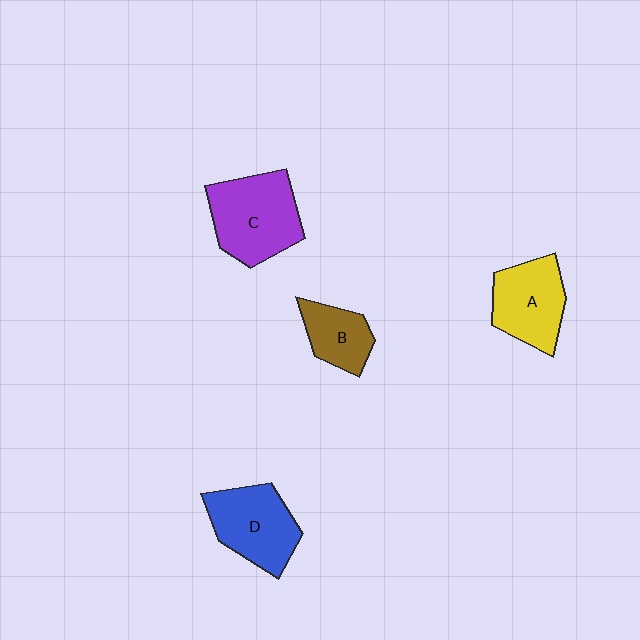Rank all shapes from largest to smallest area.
From largest to smallest: C (purple), D (blue), A (yellow), B (brown).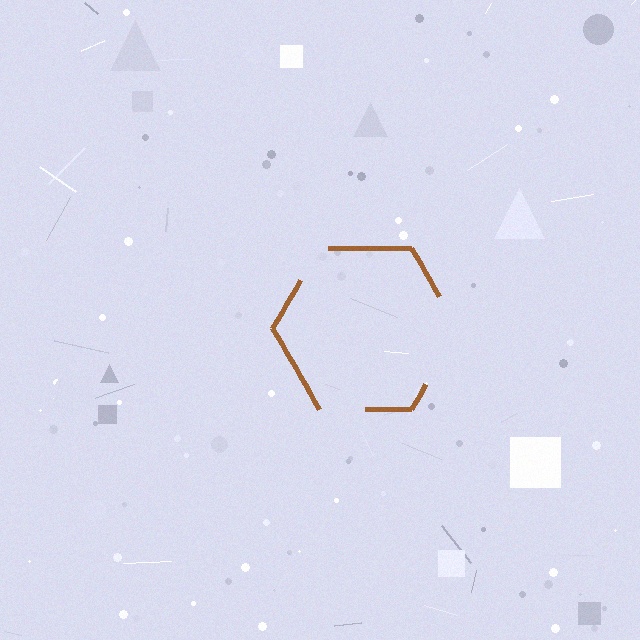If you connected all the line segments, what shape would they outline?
They would outline a hexagon.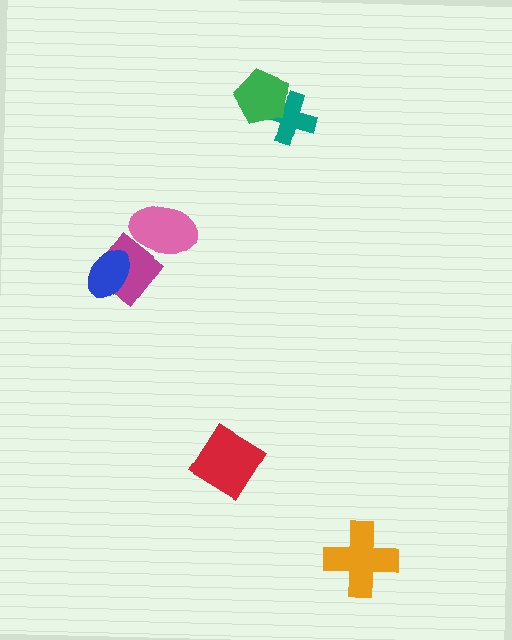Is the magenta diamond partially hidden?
Yes, it is partially covered by another shape.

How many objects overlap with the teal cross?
1 object overlaps with the teal cross.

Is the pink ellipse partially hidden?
Yes, it is partially covered by another shape.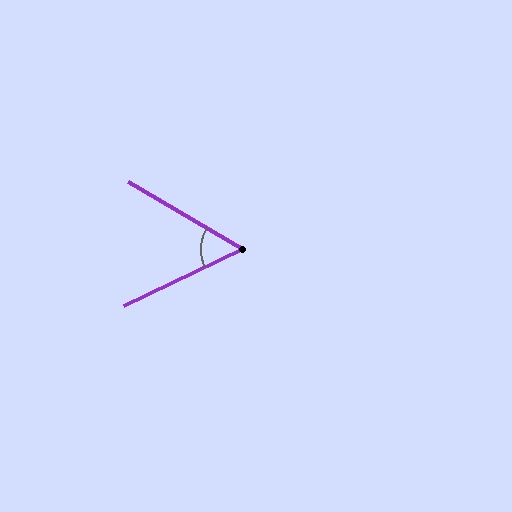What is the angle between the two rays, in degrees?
Approximately 56 degrees.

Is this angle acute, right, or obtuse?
It is acute.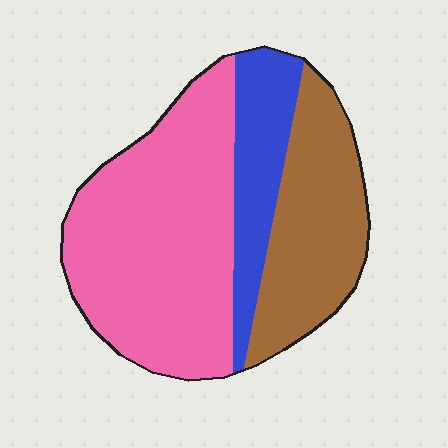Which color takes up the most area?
Pink, at roughly 55%.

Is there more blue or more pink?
Pink.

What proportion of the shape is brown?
Brown takes up between a quarter and a half of the shape.